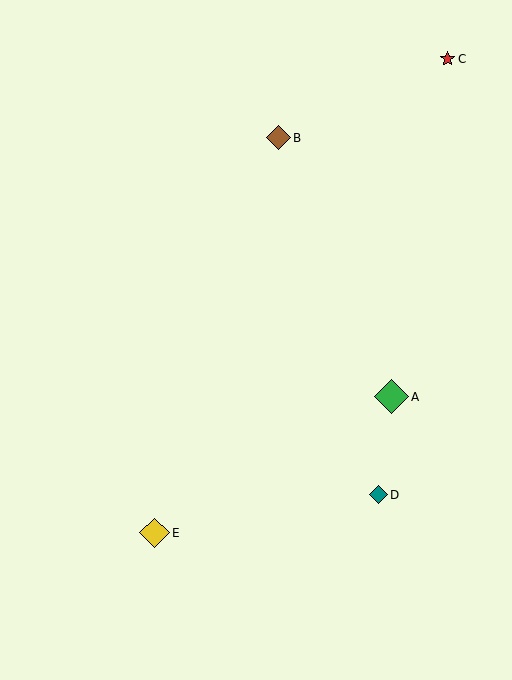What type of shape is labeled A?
Shape A is a green diamond.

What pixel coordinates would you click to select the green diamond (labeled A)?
Click at (391, 397) to select the green diamond A.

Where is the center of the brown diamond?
The center of the brown diamond is at (278, 138).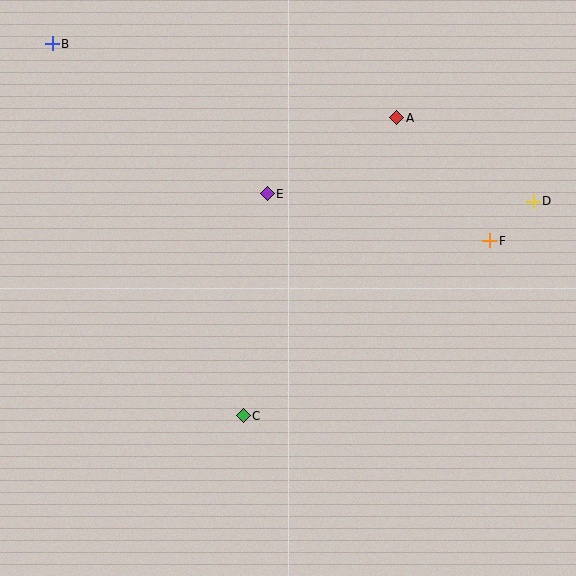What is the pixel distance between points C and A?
The distance between C and A is 335 pixels.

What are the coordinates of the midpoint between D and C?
The midpoint between D and C is at (388, 308).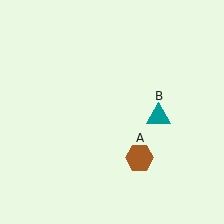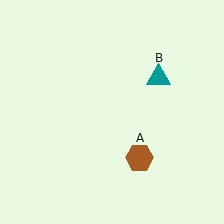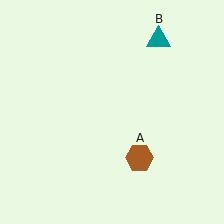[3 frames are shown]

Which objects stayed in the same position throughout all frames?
Brown hexagon (object A) remained stationary.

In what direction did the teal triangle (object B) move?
The teal triangle (object B) moved up.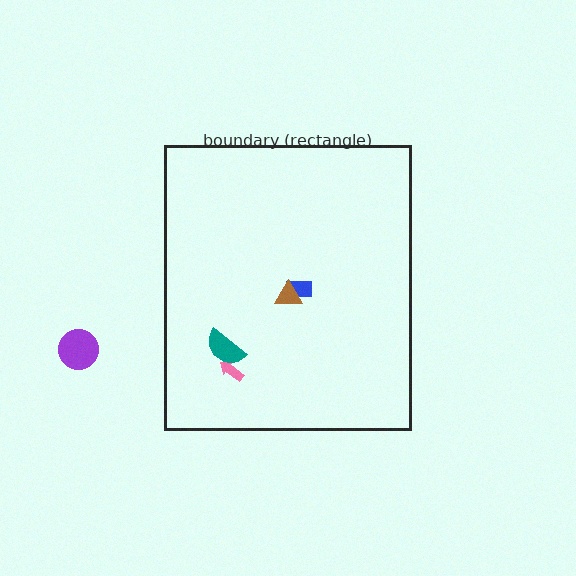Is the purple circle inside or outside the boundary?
Outside.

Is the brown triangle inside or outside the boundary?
Inside.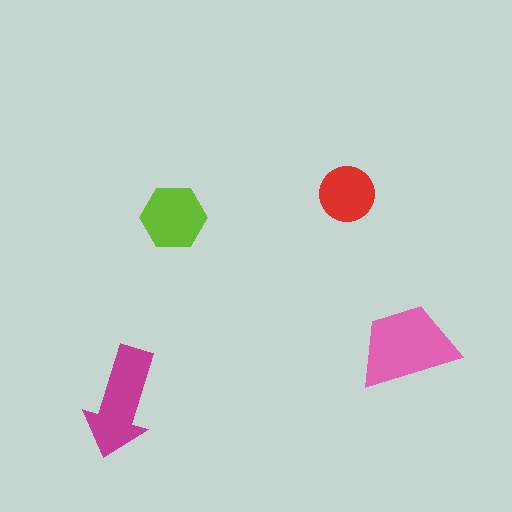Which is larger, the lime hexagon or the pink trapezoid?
The pink trapezoid.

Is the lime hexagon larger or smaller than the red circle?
Larger.